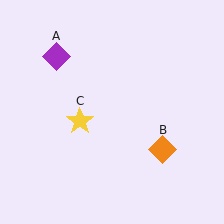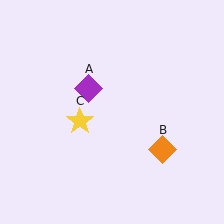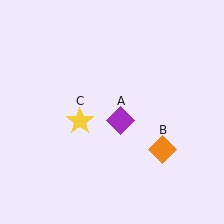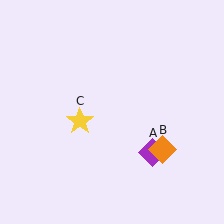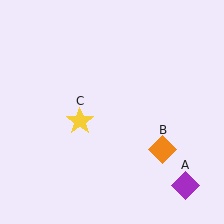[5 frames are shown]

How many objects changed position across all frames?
1 object changed position: purple diamond (object A).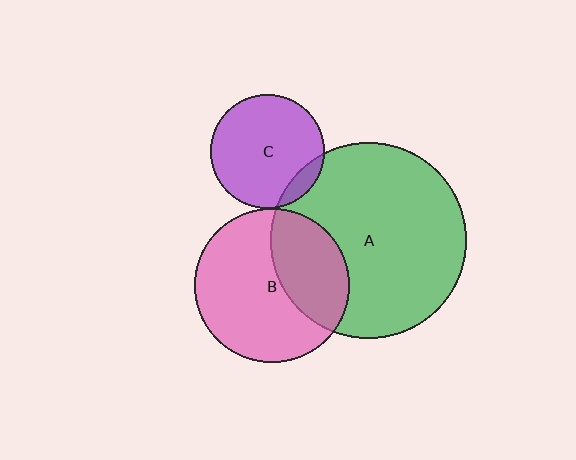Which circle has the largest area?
Circle A (green).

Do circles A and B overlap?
Yes.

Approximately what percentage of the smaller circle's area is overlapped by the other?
Approximately 35%.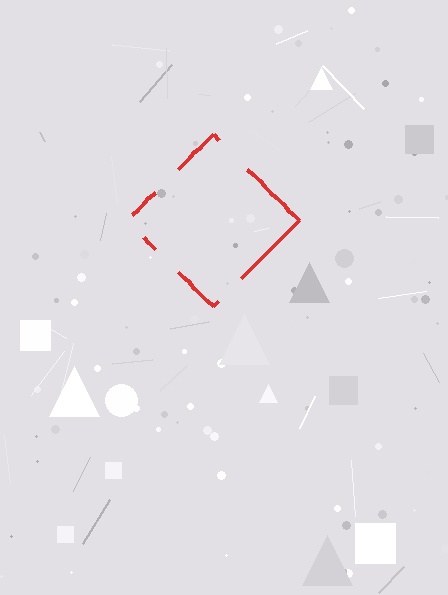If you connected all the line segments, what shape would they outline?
They would outline a diamond.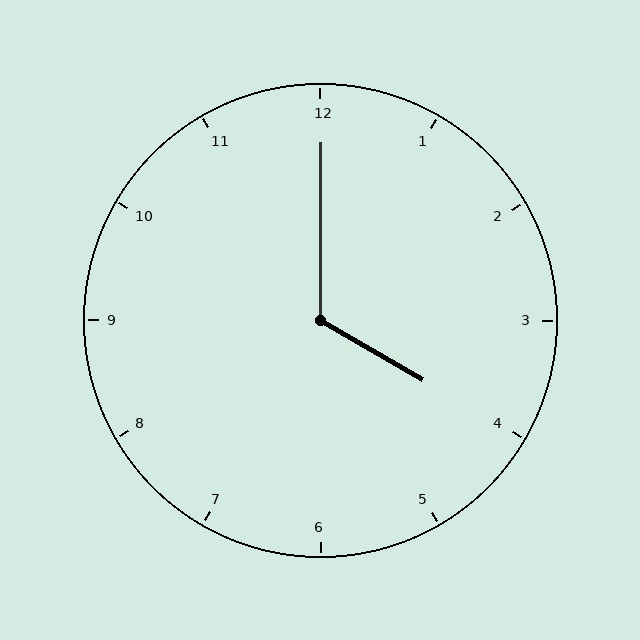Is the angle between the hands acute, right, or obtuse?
It is obtuse.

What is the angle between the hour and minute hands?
Approximately 120 degrees.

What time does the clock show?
4:00.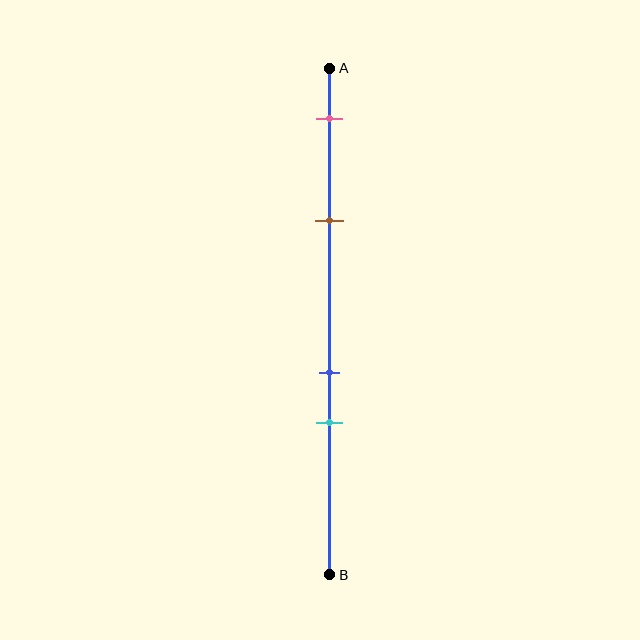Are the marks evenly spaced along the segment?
No, the marks are not evenly spaced.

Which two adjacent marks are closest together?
The blue and cyan marks are the closest adjacent pair.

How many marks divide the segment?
There are 4 marks dividing the segment.